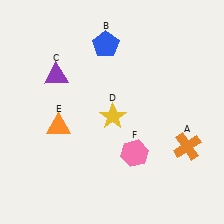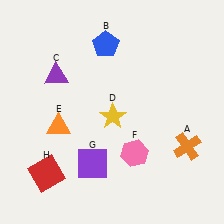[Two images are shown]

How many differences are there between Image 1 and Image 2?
There are 2 differences between the two images.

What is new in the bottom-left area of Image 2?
A purple square (G) was added in the bottom-left area of Image 2.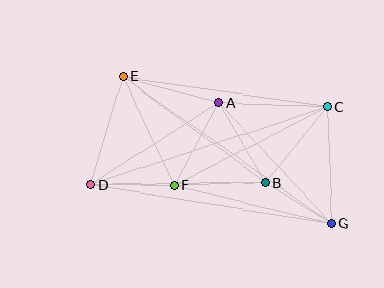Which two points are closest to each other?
Points B and G are closest to each other.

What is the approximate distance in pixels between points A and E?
The distance between A and E is approximately 100 pixels.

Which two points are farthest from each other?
Points E and G are farthest from each other.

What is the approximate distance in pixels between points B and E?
The distance between B and E is approximately 177 pixels.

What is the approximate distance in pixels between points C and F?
The distance between C and F is approximately 173 pixels.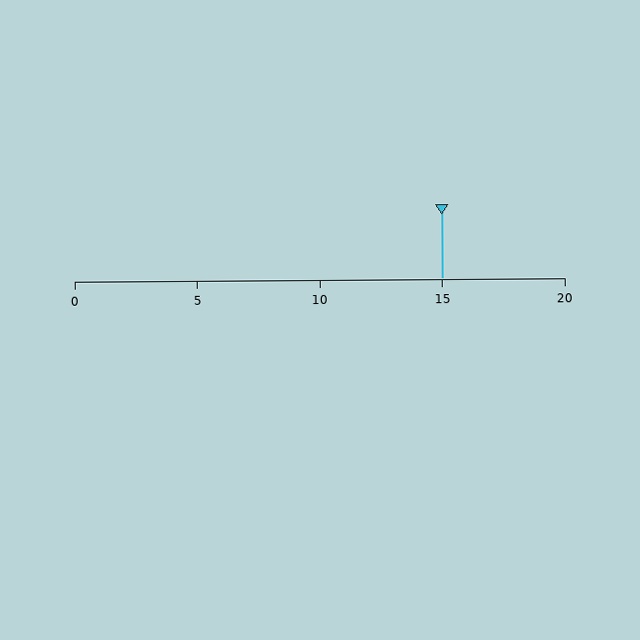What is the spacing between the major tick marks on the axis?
The major ticks are spaced 5 apart.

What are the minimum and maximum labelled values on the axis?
The axis runs from 0 to 20.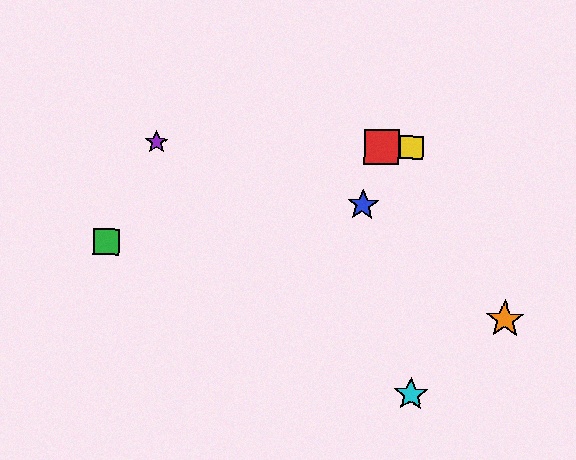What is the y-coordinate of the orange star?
The orange star is at y≈320.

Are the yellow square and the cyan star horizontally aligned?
No, the yellow square is at y≈147 and the cyan star is at y≈394.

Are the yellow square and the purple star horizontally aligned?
Yes, both are at y≈147.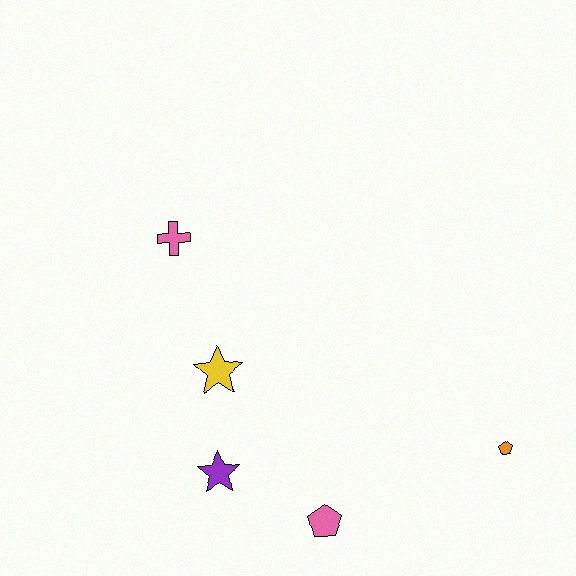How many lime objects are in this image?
There are no lime objects.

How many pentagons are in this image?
There are 2 pentagons.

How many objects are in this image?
There are 5 objects.